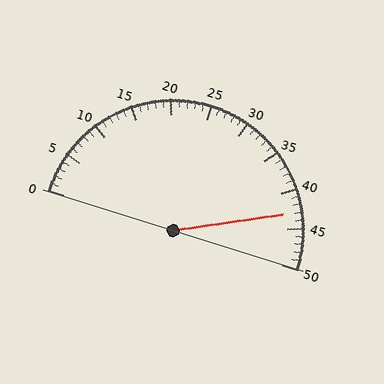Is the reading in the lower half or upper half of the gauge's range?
The reading is in the upper half of the range (0 to 50).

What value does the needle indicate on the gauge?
The needle indicates approximately 43.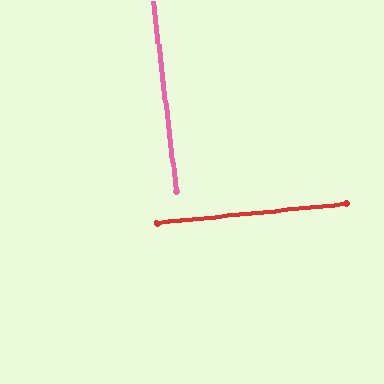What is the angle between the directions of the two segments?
Approximately 89 degrees.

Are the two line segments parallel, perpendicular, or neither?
Perpendicular — they meet at approximately 89°.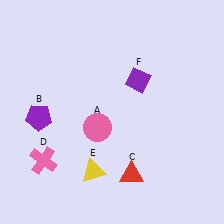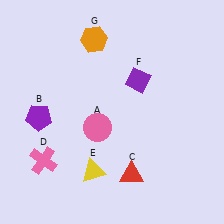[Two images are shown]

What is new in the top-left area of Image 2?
An orange hexagon (G) was added in the top-left area of Image 2.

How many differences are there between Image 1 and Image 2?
There is 1 difference between the two images.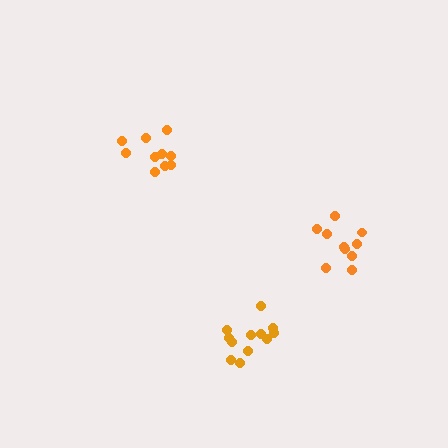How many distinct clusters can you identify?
There are 3 distinct clusters.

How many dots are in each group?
Group 1: 12 dots, Group 2: 10 dots, Group 3: 10 dots (32 total).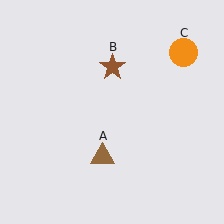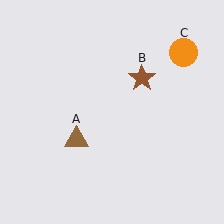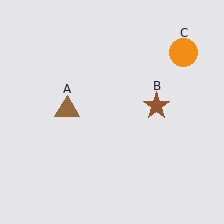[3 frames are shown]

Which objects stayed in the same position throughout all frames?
Orange circle (object C) remained stationary.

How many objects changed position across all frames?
2 objects changed position: brown triangle (object A), brown star (object B).